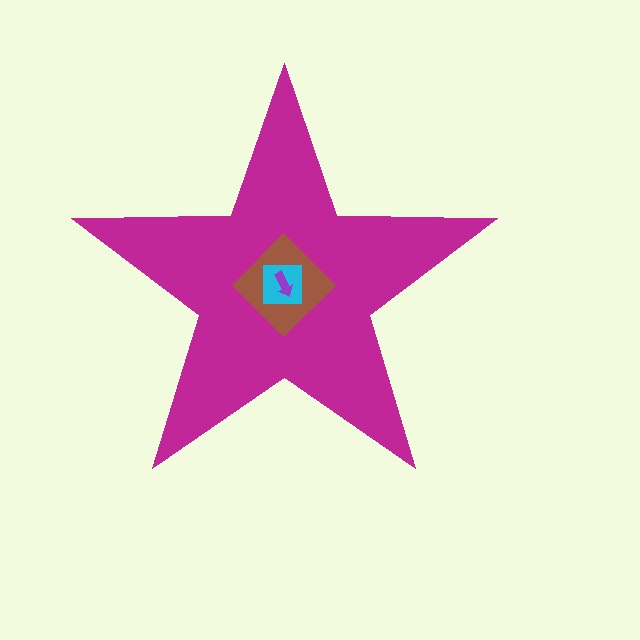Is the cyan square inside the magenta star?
Yes.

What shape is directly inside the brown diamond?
The cyan square.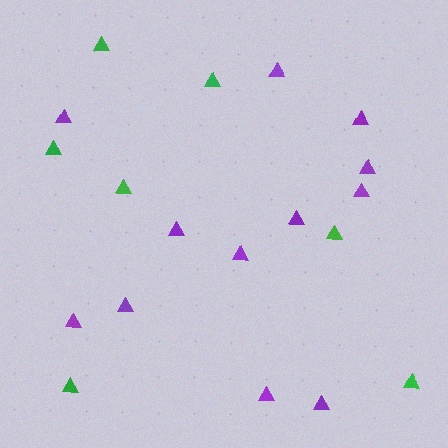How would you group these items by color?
There are 2 groups: one group of purple triangles (12) and one group of green triangles (7).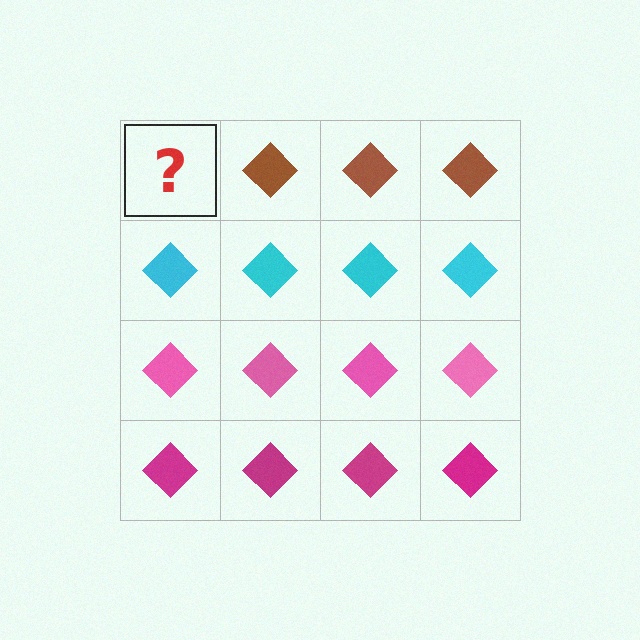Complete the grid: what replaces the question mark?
The question mark should be replaced with a brown diamond.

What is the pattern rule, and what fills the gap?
The rule is that each row has a consistent color. The gap should be filled with a brown diamond.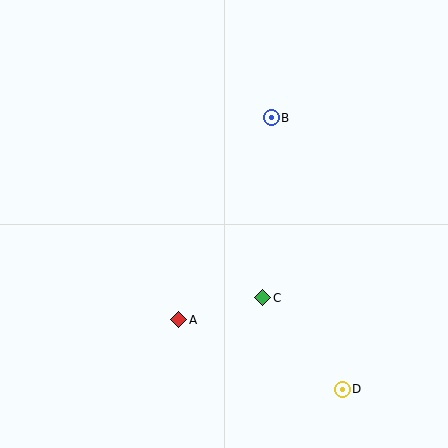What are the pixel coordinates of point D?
Point D is at (342, 389).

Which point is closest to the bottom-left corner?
Point A is closest to the bottom-left corner.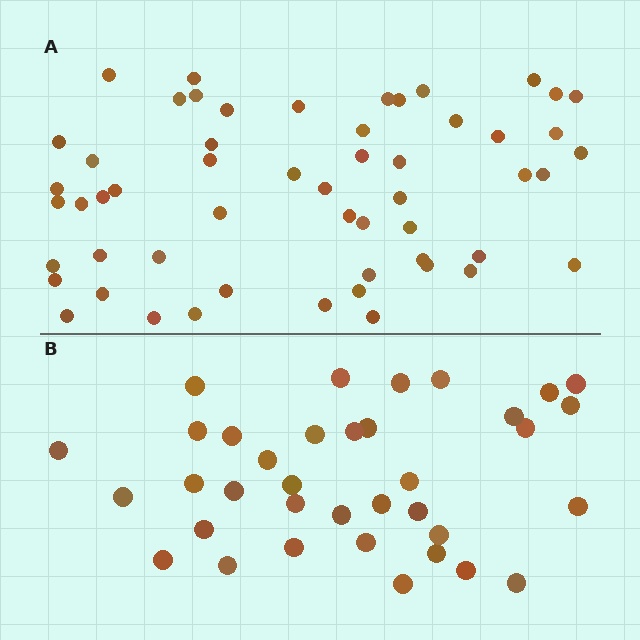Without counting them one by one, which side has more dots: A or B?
Region A (the top region) has more dots.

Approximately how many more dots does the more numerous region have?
Region A has approximately 20 more dots than region B.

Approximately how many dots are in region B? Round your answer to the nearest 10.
About 40 dots. (The exact count is 36, which rounds to 40.)